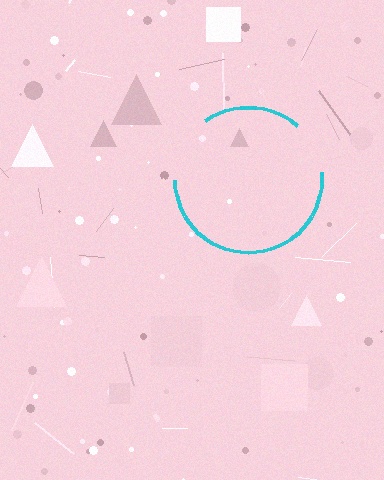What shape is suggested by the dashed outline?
The dashed outline suggests a circle.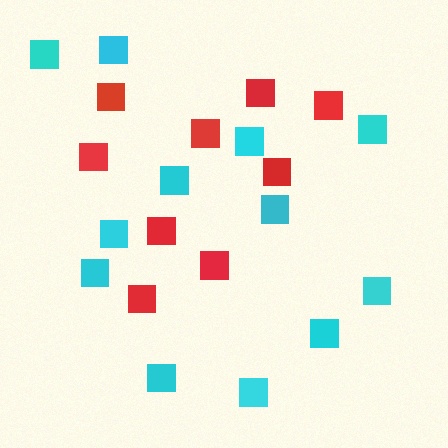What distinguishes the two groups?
There are 2 groups: one group of red squares (9) and one group of cyan squares (12).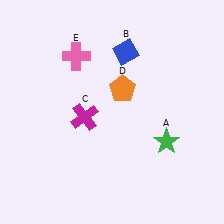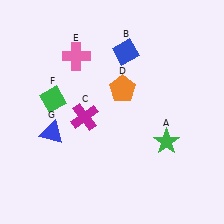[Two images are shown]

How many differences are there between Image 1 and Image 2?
There are 2 differences between the two images.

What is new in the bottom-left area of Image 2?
A blue triangle (G) was added in the bottom-left area of Image 2.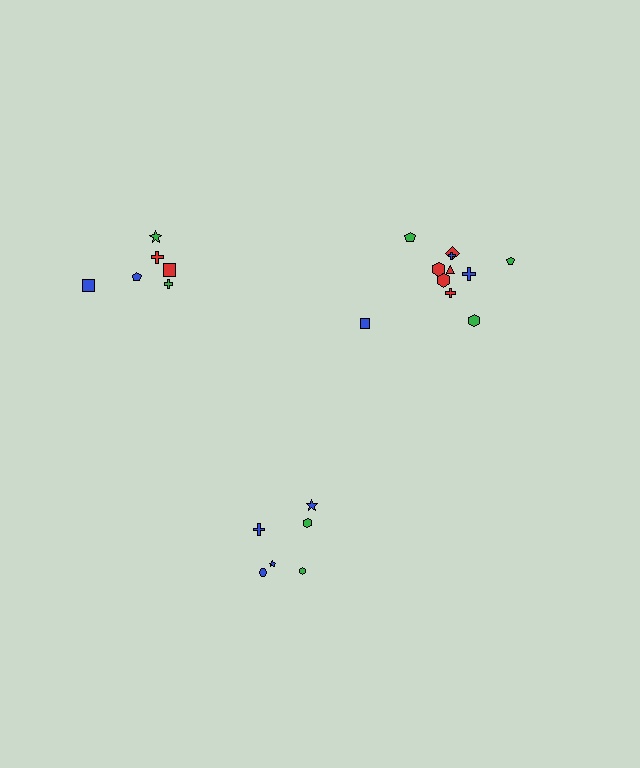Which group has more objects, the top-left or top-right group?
The top-right group.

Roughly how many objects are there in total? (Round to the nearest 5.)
Roughly 25 objects in total.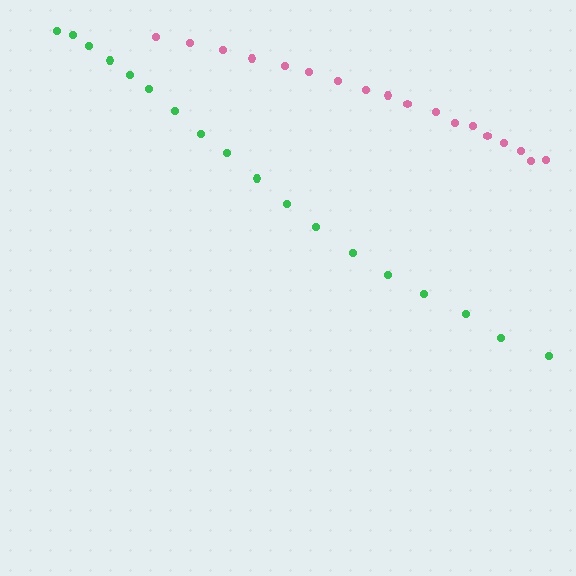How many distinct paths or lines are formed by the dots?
There are 2 distinct paths.